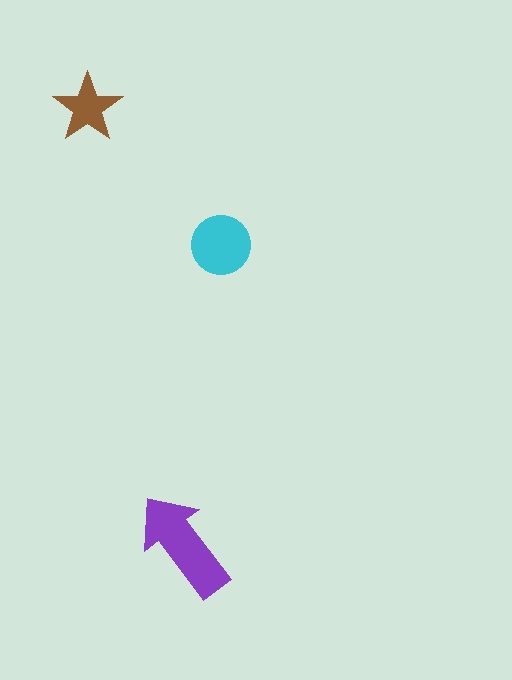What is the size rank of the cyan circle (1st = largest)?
2nd.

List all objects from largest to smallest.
The purple arrow, the cyan circle, the brown star.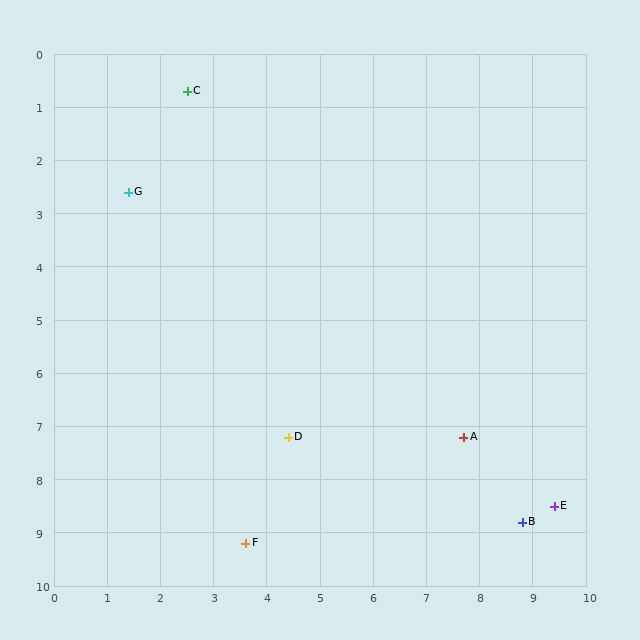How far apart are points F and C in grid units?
Points F and C are about 8.6 grid units apart.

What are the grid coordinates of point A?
Point A is at approximately (7.7, 7.2).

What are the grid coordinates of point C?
Point C is at approximately (2.5, 0.7).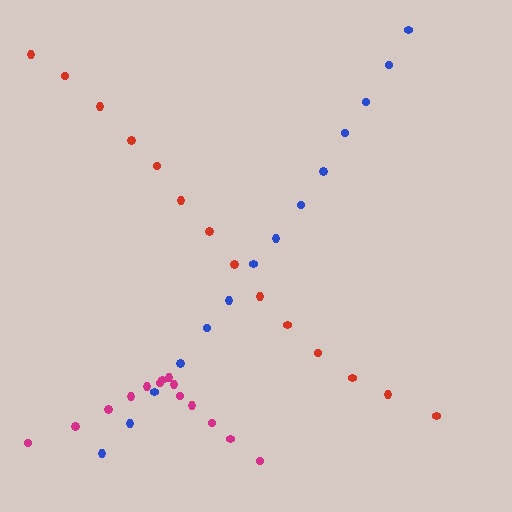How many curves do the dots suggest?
There are 3 distinct paths.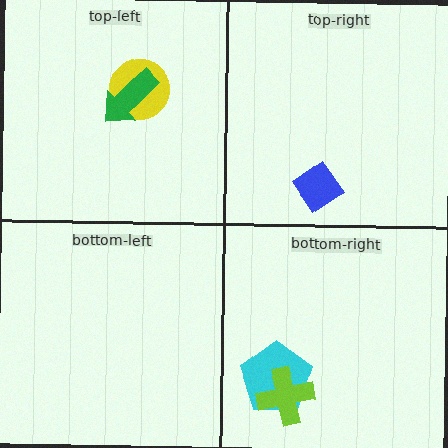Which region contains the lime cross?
The bottom-right region.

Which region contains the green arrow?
The top-left region.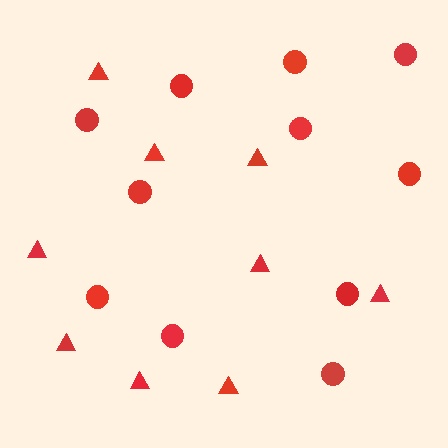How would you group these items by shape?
There are 2 groups: one group of triangles (9) and one group of circles (11).